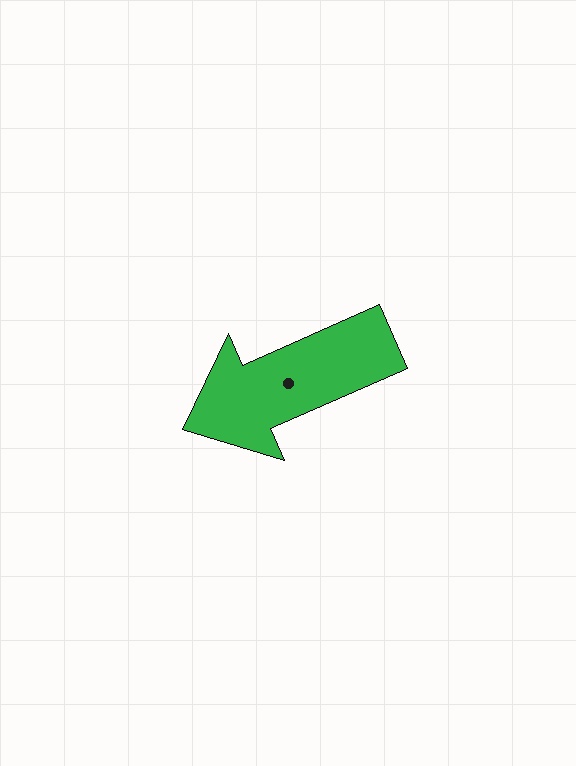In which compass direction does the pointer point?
Southwest.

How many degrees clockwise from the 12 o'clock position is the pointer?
Approximately 246 degrees.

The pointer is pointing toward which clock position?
Roughly 8 o'clock.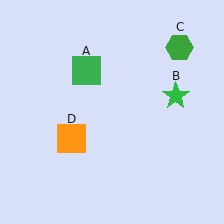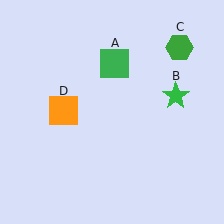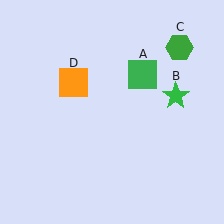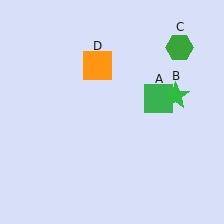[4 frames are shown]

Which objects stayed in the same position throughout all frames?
Green star (object B) and green hexagon (object C) remained stationary.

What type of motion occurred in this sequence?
The green square (object A), orange square (object D) rotated clockwise around the center of the scene.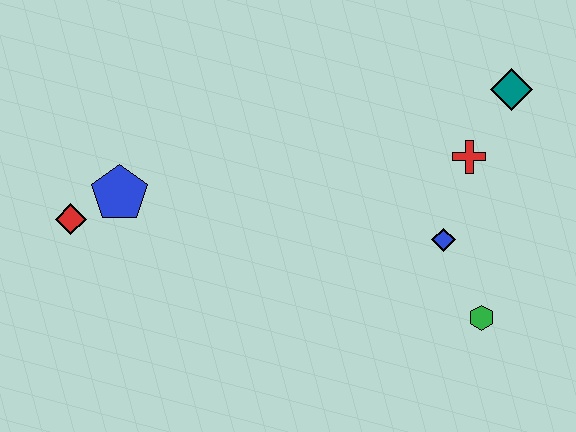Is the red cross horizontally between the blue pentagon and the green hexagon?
Yes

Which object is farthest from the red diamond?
The teal diamond is farthest from the red diamond.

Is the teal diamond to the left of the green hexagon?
No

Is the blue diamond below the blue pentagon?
Yes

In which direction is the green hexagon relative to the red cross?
The green hexagon is below the red cross.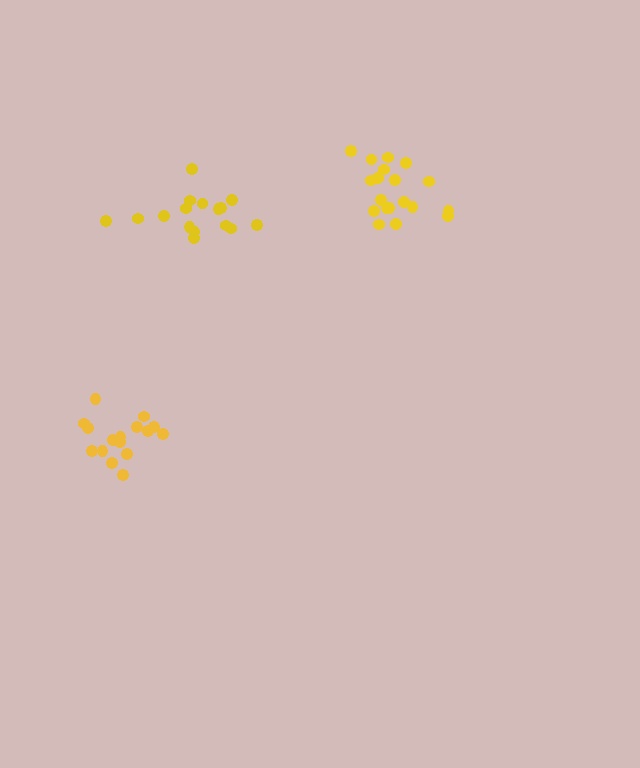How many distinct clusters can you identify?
There are 3 distinct clusters.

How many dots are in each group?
Group 1: 19 dots, Group 2: 16 dots, Group 3: 16 dots (51 total).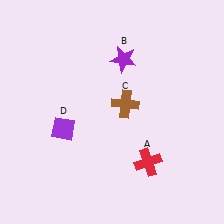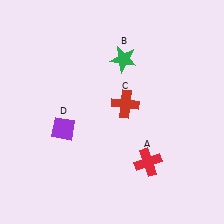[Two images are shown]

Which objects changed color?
B changed from purple to green. C changed from brown to red.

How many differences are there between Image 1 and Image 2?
There are 2 differences between the two images.